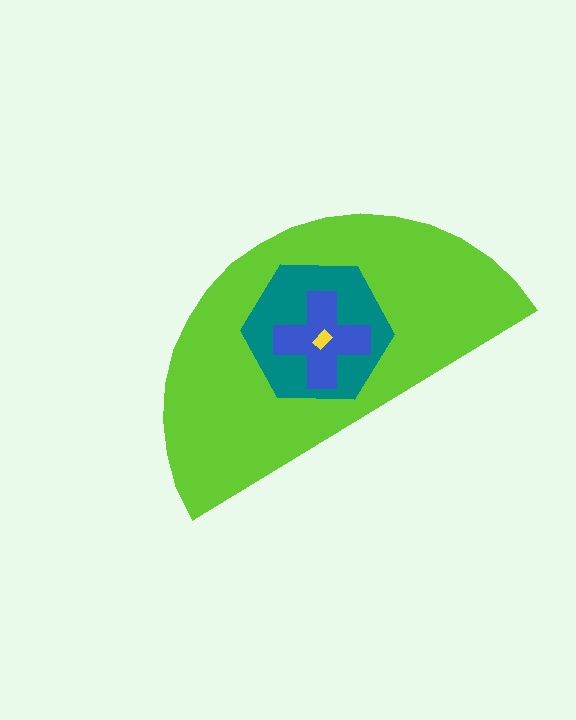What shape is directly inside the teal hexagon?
The blue cross.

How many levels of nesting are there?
4.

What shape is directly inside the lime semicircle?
The teal hexagon.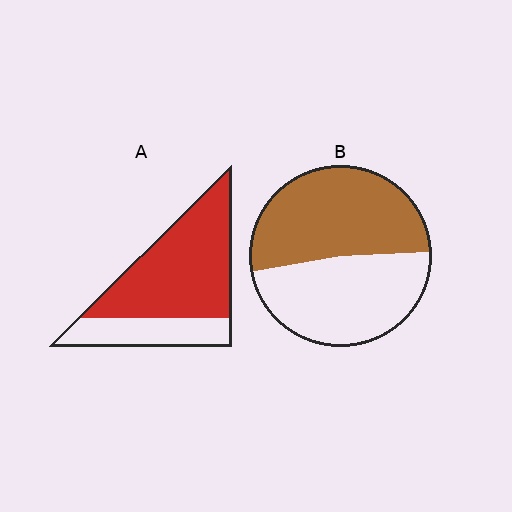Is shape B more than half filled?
Roughly half.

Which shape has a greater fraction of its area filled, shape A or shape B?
Shape A.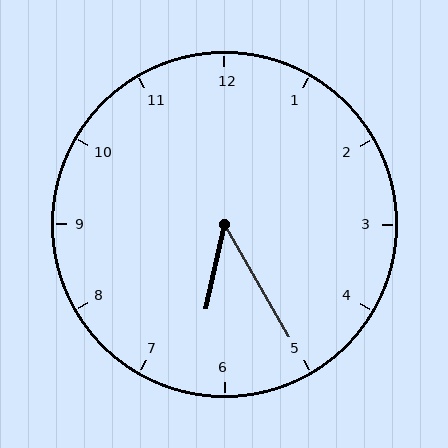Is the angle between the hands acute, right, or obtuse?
It is acute.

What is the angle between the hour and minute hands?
Approximately 42 degrees.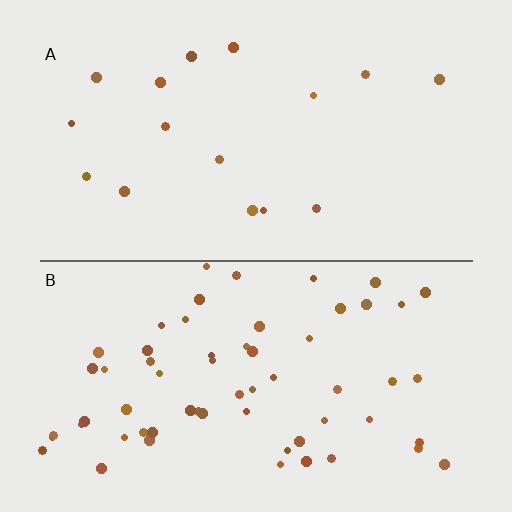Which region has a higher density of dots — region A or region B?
B (the bottom).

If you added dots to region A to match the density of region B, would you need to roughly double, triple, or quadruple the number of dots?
Approximately quadruple.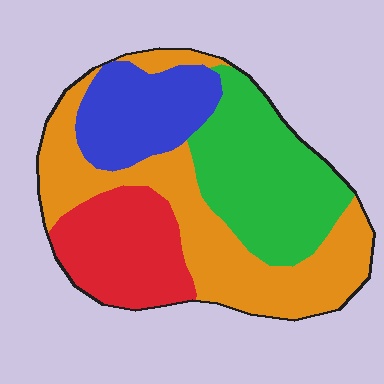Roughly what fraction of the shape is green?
Green takes up about one quarter (1/4) of the shape.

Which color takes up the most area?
Orange, at roughly 35%.